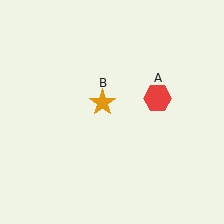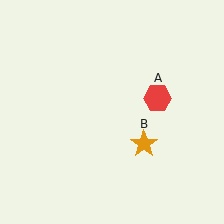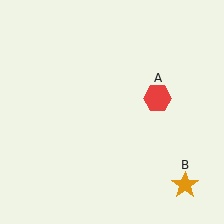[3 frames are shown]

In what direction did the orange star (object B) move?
The orange star (object B) moved down and to the right.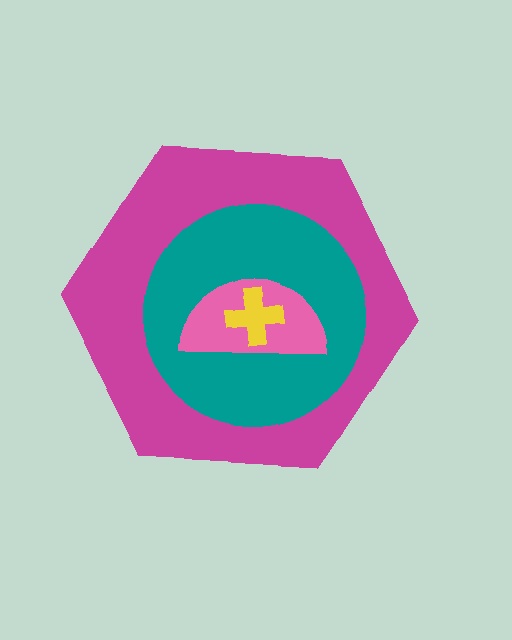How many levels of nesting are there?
4.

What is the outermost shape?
The magenta hexagon.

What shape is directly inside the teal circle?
The pink semicircle.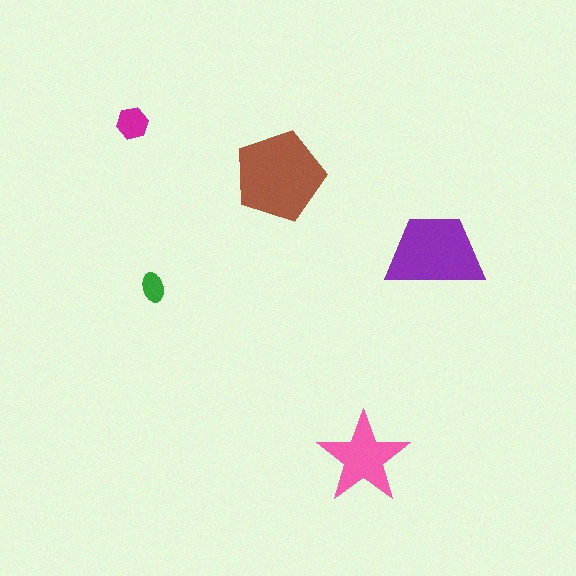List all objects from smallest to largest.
The green ellipse, the magenta hexagon, the pink star, the purple trapezoid, the brown pentagon.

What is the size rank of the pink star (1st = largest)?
3rd.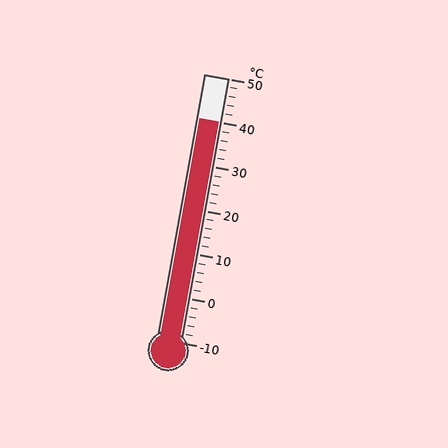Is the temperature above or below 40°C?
The temperature is at 40°C.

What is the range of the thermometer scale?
The thermometer scale ranges from -10°C to 50°C.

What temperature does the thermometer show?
The thermometer shows approximately 40°C.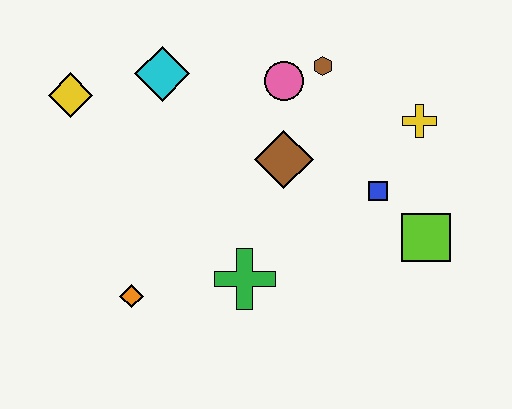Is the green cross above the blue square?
No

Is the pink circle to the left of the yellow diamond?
No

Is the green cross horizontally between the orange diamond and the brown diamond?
Yes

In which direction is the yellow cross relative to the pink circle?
The yellow cross is to the right of the pink circle.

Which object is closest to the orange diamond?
The green cross is closest to the orange diamond.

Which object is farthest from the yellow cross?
The yellow diamond is farthest from the yellow cross.